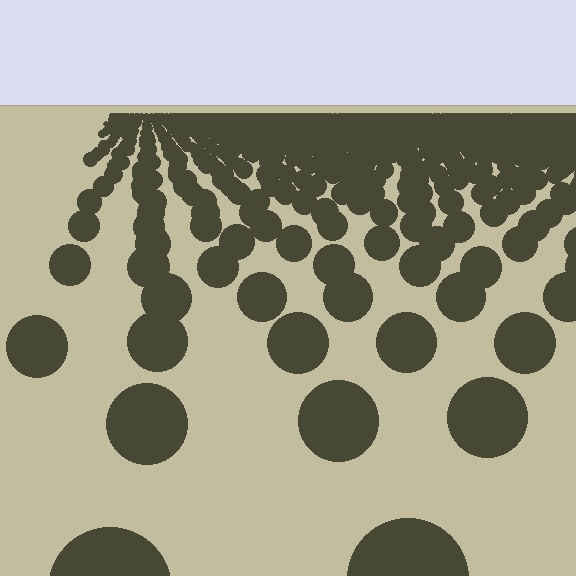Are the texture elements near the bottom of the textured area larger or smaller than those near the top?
Larger. Near the bottom, elements are closer to the viewer and appear at a bigger on-screen size.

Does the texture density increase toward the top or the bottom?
Density increases toward the top.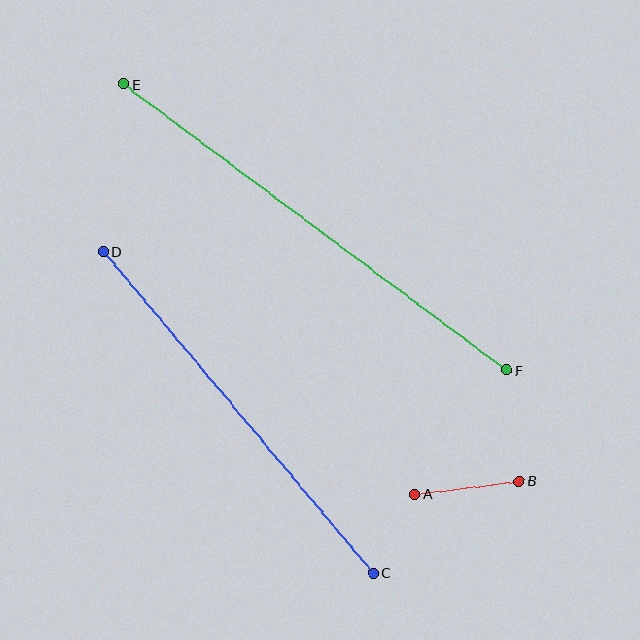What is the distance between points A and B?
The distance is approximately 105 pixels.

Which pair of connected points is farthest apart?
Points E and F are farthest apart.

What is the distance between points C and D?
The distance is approximately 420 pixels.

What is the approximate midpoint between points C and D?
The midpoint is at approximately (238, 412) pixels.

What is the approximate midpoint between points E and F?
The midpoint is at approximately (315, 227) pixels.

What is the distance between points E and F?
The distance is approximately 478 pixels.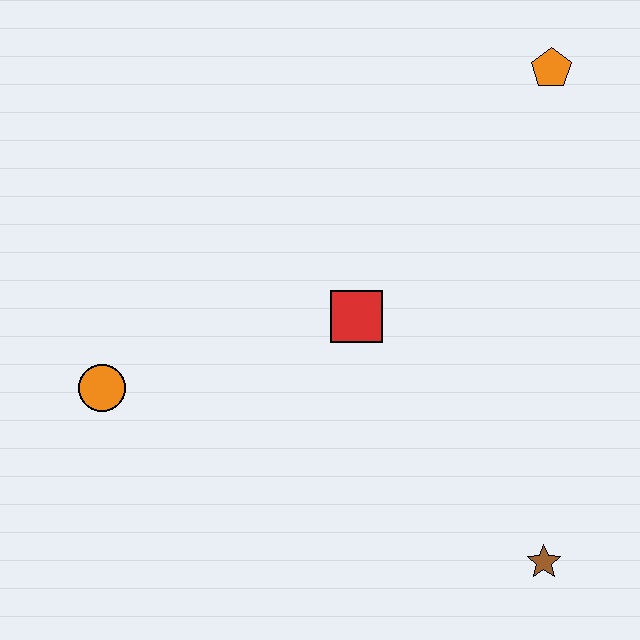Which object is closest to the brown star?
The red square is closest to the brown star.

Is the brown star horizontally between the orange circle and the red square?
No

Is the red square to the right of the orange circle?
Yes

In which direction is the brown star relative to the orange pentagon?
The brown star is below the orange pentagon.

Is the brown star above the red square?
No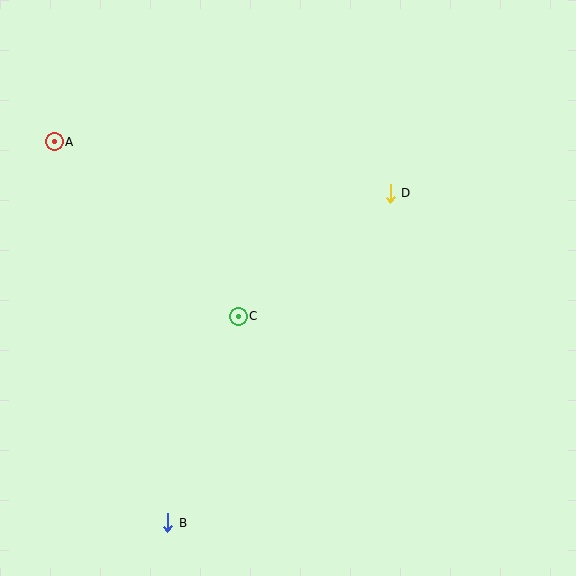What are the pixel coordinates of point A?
Point A is at (54, 142).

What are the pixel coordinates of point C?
Point C is at (238, 316).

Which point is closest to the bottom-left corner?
Point B is closest to the bottom-left corner.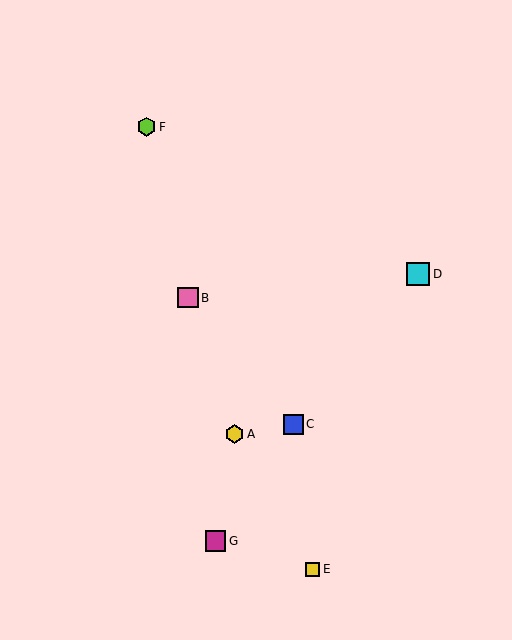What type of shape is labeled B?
Shape B is a pink square.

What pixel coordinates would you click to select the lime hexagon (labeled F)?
Click at (147, 127) to select the lime hexagon F.